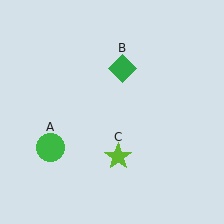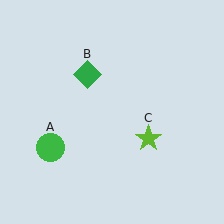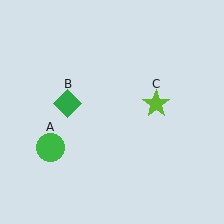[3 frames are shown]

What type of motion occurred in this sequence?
The green diamond (object B), lime star (object C) rotated counterclockwise around the center of the scene.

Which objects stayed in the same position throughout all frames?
Green circle (object A) remained stationary.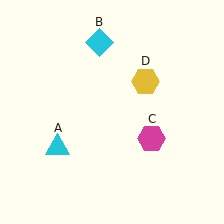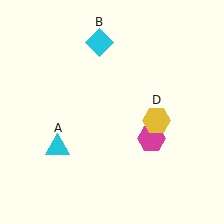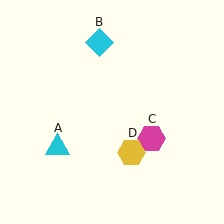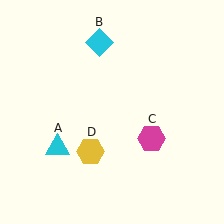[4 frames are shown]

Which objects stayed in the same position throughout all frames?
Cyan triangle (object A) and cyan diamond (object B) and magenta hexagon (object C) remained stationary.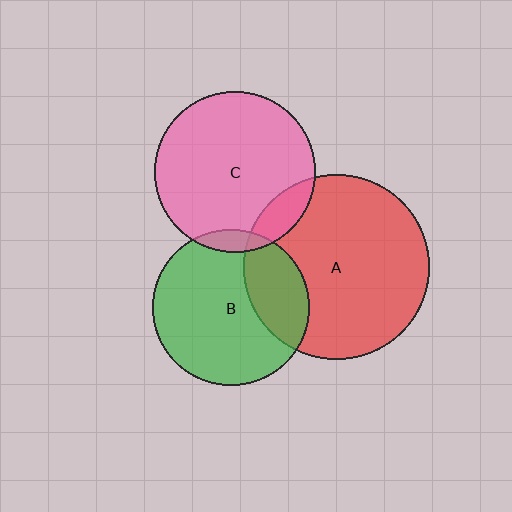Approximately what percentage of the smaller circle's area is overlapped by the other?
Approximately 5%.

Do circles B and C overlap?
Yes.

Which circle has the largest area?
Circle A (red).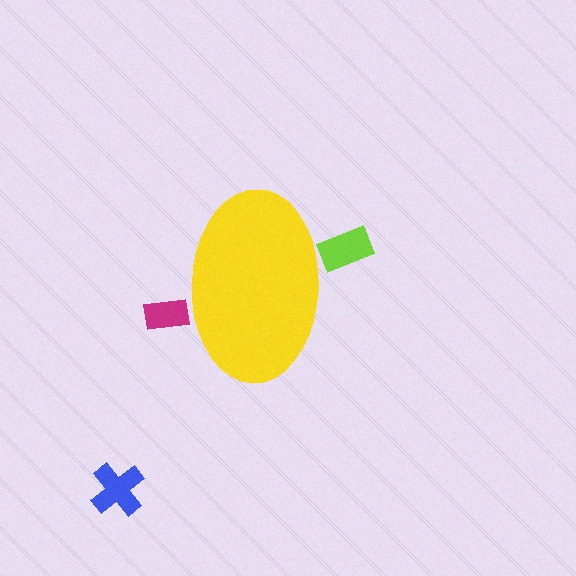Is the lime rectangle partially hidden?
Yes, the lime rectangle is partially hidden behind the yellow ellipse.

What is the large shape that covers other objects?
A yellow ellipse.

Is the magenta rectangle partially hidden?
Yes, the magenta rectangle is partially hidden behind the yellow ellipse.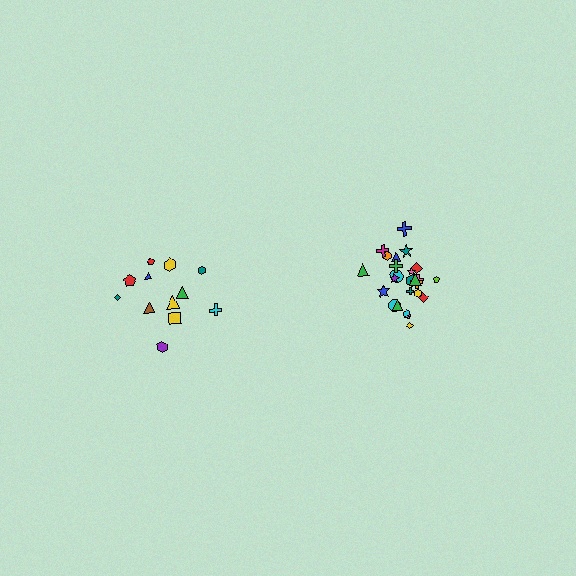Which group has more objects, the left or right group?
The right group.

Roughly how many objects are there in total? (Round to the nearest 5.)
Roughly 35 objects in total.